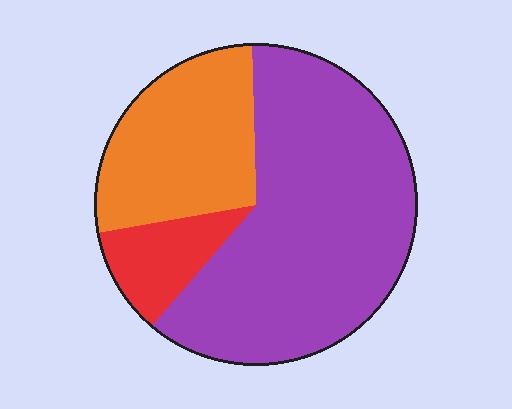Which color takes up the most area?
Purple, at roughly 60%.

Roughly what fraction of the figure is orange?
Orange takes up between a sixth and a third of the figure.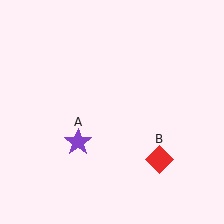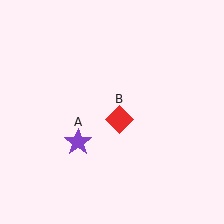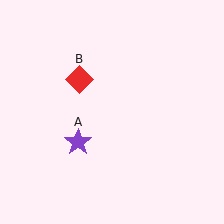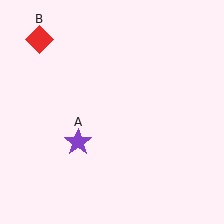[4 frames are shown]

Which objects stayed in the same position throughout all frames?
Purple star (object A) remained stationary.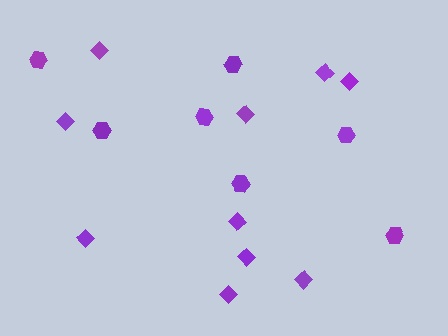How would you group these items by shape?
There are 2 groups: one group of diamonds (10) and one group of hexagons (7).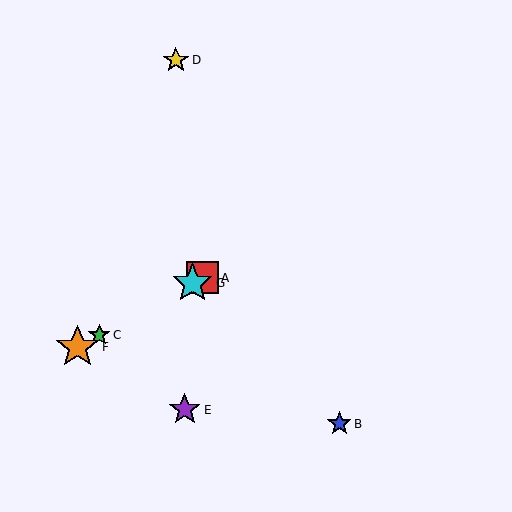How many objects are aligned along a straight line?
4 objects (A, C, F, G) are aligned along a straight line.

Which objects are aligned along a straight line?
Objects A, C, F, G are aligned along a straight line.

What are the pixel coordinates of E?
Object E is at (185, 410).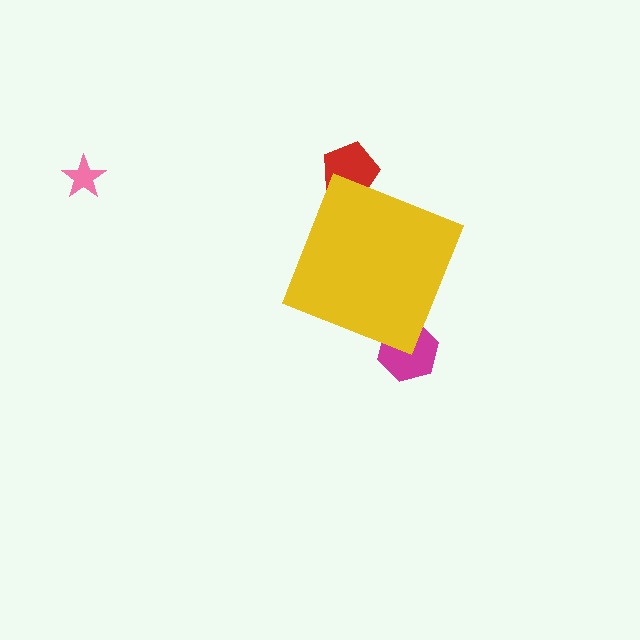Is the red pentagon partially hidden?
Yes, the red pentagon is partially hidden behind the yellow diamond.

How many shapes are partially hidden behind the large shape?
2 shapes are partially hidden.